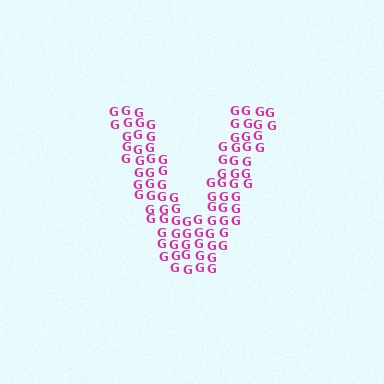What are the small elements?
The small elements are letter G's.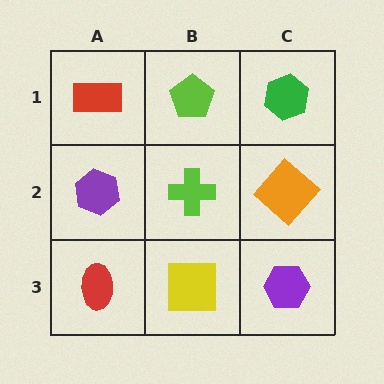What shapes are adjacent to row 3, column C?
An orange diamond (row 2, column C), a yellow square (row 3, column B).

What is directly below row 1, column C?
An orange diamond.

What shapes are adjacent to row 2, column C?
A green hexagon (row 1, column C), a purple hexagon (row 3, column C), a lime cross (row 2, column B).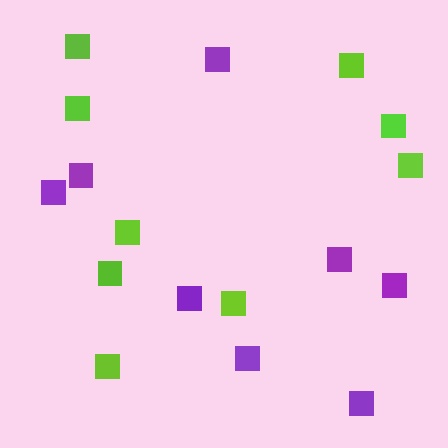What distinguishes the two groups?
There are 2 groups: one group of lime squares (9) and one group of purple squares (8).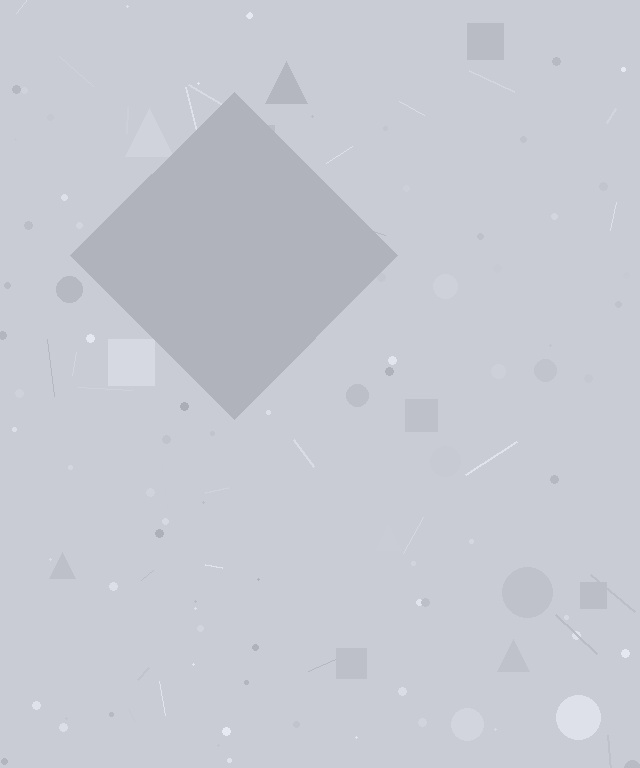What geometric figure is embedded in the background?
A diamond is embedded in the background.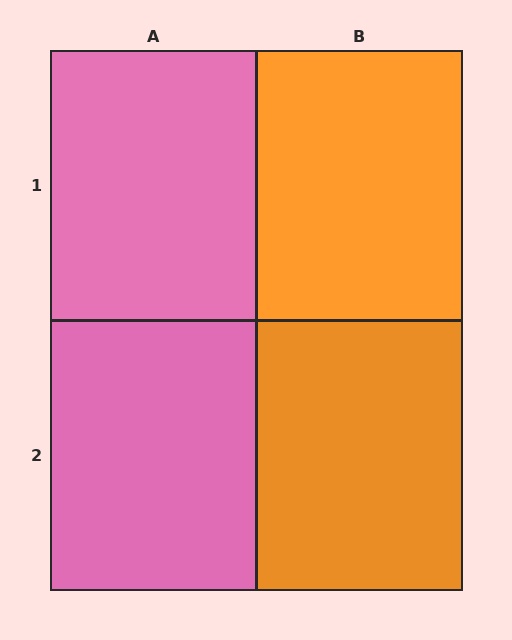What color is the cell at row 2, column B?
Orange.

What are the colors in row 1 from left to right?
Pink, orange.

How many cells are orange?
2 cells are orange.